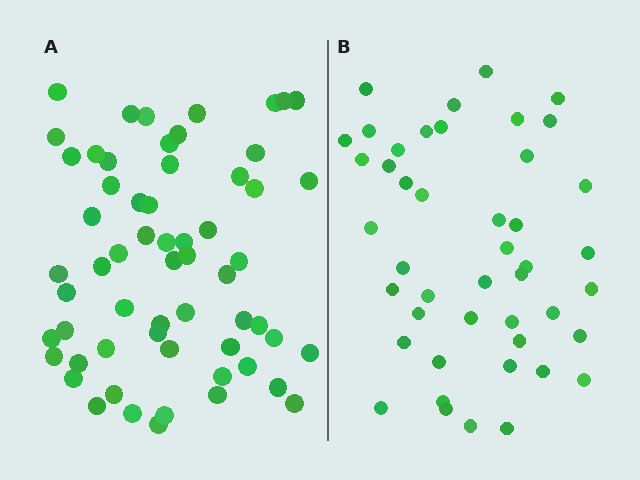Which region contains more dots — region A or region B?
Region A (the left region) has more dots.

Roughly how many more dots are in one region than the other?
Region A has approximately 15 more dots than region B.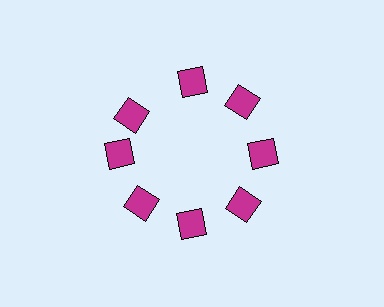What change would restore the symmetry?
The symmetry would be restored by rotating it back into even spacing with its neighbors so that all 8 diamonds sit at equal angles and equal distance from the center.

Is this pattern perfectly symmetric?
No. The 8 magenta diamonds are arranged in a ring, but one element near the 10 o'clock position is rotated out of alignment along the ring, breaking the 8-fold rotational symmetry.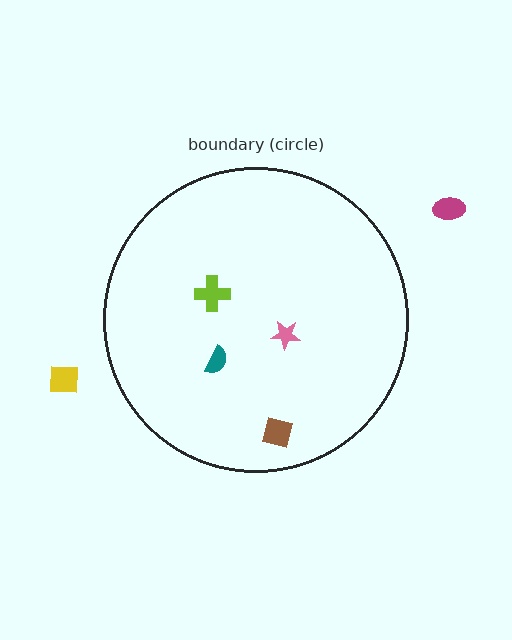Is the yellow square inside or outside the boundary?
Outside.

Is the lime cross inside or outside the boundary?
Inside.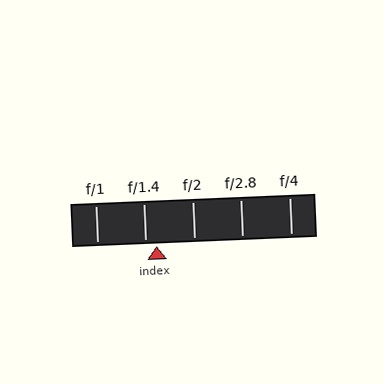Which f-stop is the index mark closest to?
The index mark is closest to f/1.4.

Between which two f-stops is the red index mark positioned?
The index mark is between f/1.4 and f/2.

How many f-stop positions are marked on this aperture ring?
There are 5 f-stop positions marked.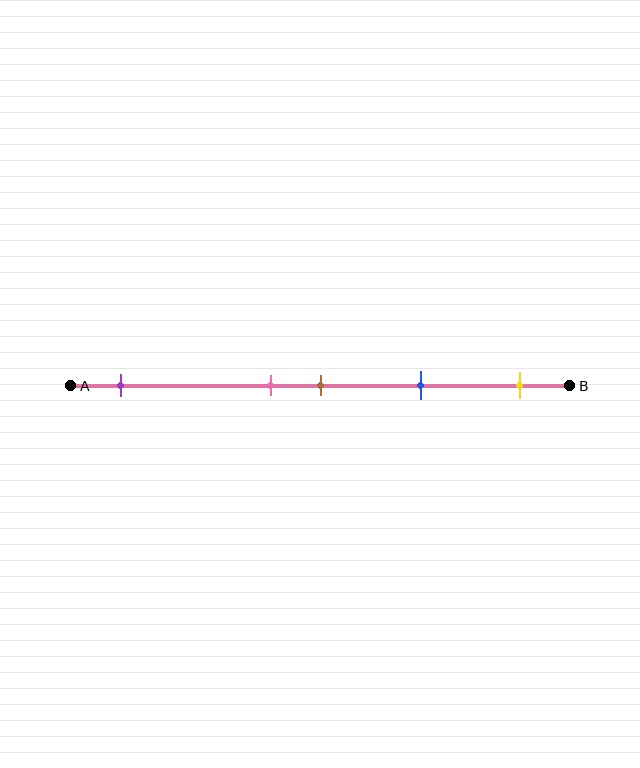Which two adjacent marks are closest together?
The pink and brown marks are the closest adjacent pair.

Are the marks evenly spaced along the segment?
No, the marks are not evenly spaced.